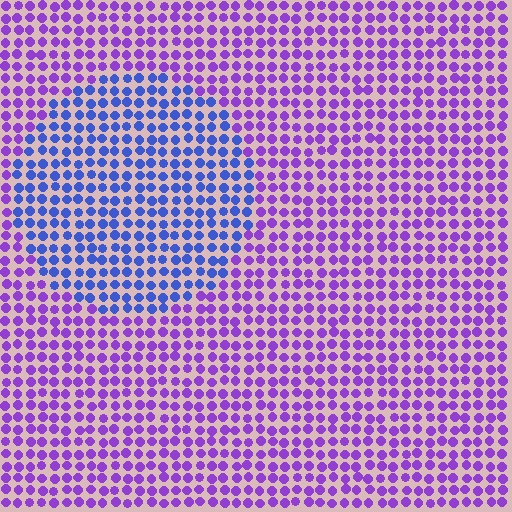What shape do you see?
I see a circle.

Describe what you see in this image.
The image is filled with small purple elements in a uniform arrangement. A circle-shaped region is visible where the elements are tinted to a slightly different hue, forming a subtle color boundary.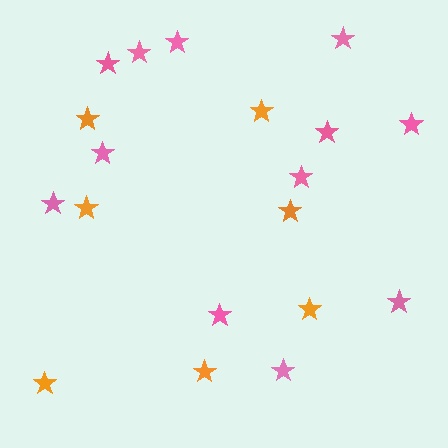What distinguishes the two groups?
There are 2 groups: one group of orange stars (7) and one group of pink stars (12).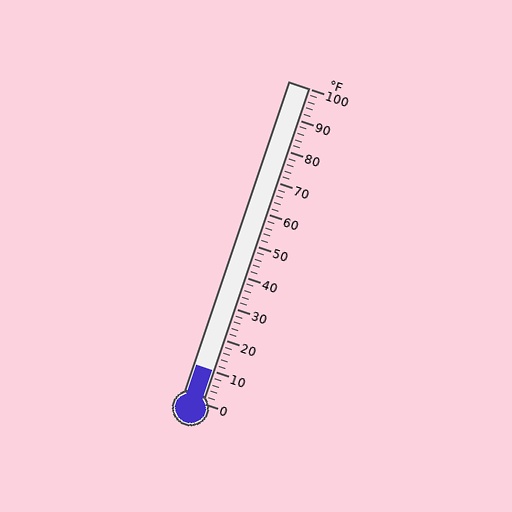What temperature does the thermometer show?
The thermometer shows approximately 10°F.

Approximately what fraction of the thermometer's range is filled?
The thermometer is filled to approximately 10% of its range.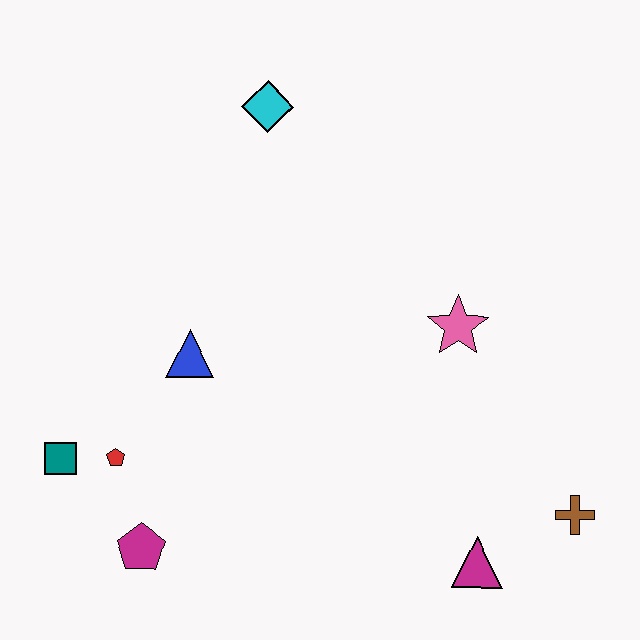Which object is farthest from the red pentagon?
The brown cross is farthest from the red pentagon.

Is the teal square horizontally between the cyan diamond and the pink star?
No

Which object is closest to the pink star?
The brown cross is closest to the pink star.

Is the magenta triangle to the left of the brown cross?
Yes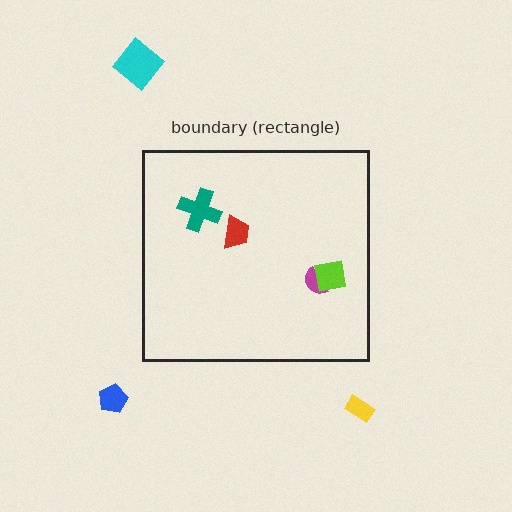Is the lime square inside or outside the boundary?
Inside.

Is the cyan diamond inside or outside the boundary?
Outside.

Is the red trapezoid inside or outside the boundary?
Inside.